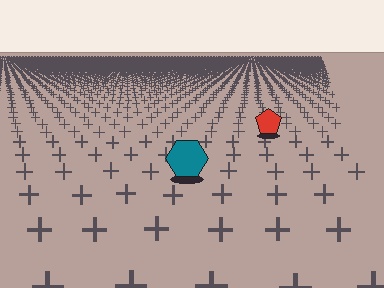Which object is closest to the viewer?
The teal hexagon is closest. The texture marks near it are larger and more spread out.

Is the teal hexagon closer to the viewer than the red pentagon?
Yes. The teal hexagon is closer — you can tell from the texture gradient: the ground texture is coarser near it.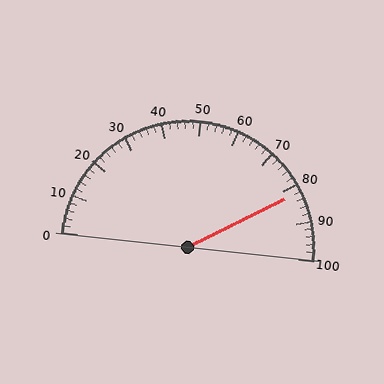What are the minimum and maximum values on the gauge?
The gauge ranges from 0 to 100.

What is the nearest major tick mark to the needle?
The nearest major tick mark is 80.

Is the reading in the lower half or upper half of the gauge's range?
The reading is in the upper half of the range (0 to 100).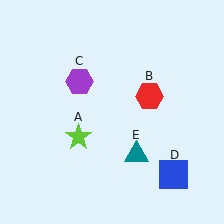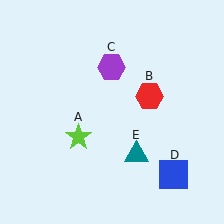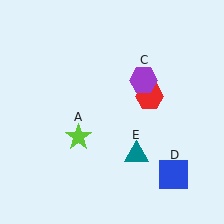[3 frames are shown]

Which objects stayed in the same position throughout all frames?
Lime star (object A) and red hexagon (object B) and blue square (object D) and teal triangle (object E) remained stationary.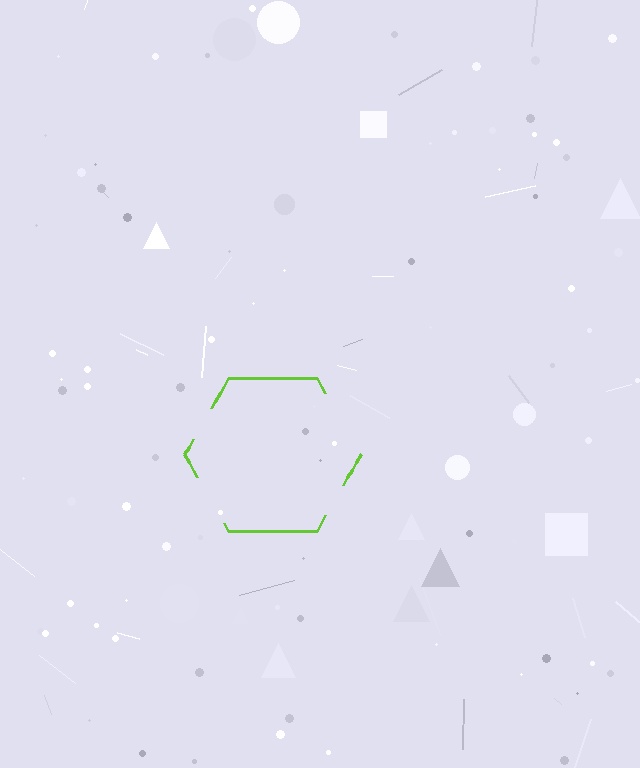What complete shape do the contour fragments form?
The contour fragments form a hexagon.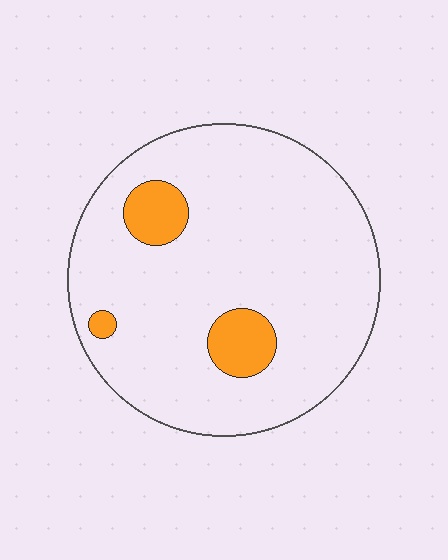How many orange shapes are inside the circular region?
3.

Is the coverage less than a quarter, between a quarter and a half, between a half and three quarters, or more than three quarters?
Less than a quarter.